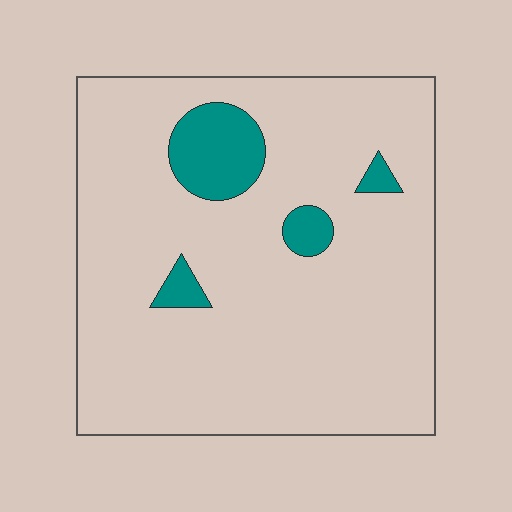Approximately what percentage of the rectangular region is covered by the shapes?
Approximately 10%.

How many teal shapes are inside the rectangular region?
4.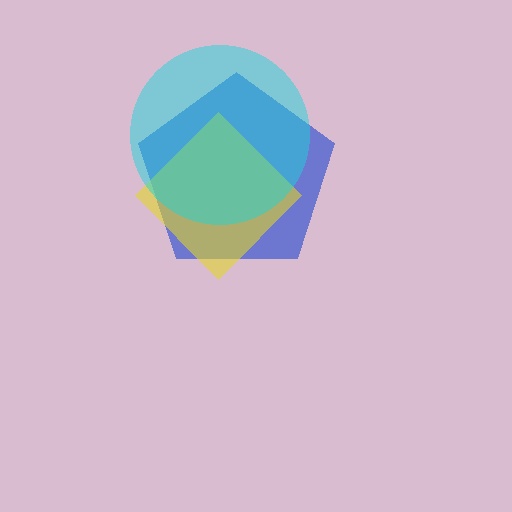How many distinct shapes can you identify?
There are 3 distinct shapes: a blue pentagon, a yellow diamond, a cyan circle.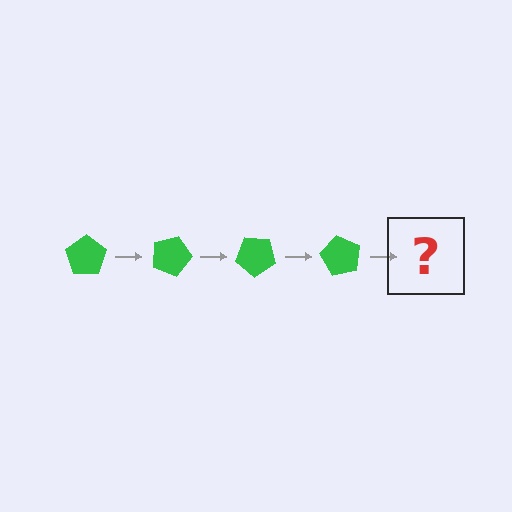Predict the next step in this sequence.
The next step is a green pentagon rotated 80 degrees.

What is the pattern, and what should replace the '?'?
The pattern is that the pentagon rotates 20 degrees each step. The '?' should be a green pentagon rotated 80 degrees.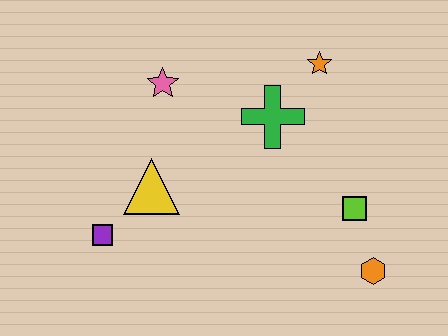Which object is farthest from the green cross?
The purple square is farthest from the green cross.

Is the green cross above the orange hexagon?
Yes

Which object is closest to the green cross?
The orange star is closest to the green cross.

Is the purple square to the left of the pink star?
Yes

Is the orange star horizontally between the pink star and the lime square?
Yes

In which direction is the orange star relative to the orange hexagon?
The orange star is above the orange hexagon.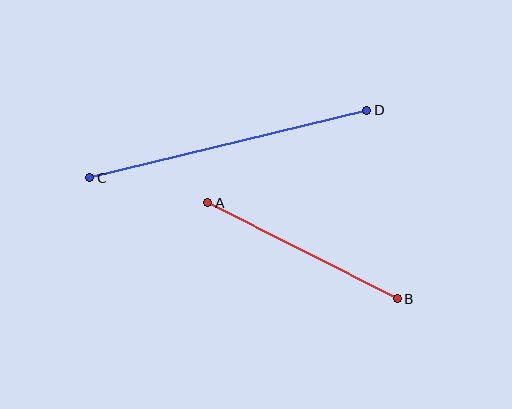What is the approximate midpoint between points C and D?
The midpoint is at approximately (228, 144) pixels.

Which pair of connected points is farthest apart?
Points C and D are farthest apart.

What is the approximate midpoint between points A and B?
The midpoint is at approximately (303, 251) pixels.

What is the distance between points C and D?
The distance is approximately 285 pixels.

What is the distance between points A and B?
The distance is approximately 213 pixels.